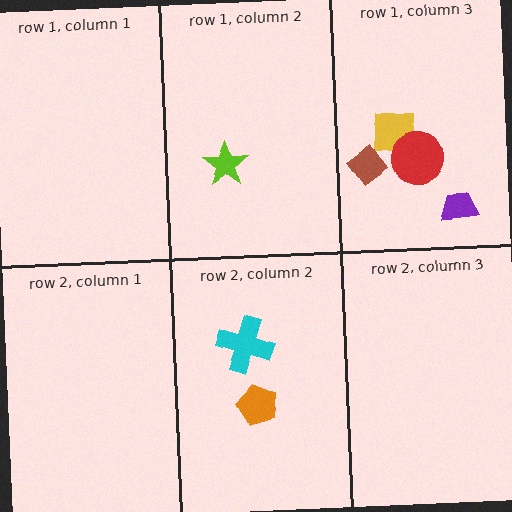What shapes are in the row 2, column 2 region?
The orange pentagon, the cyan cross.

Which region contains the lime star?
The row 1, column 2 region.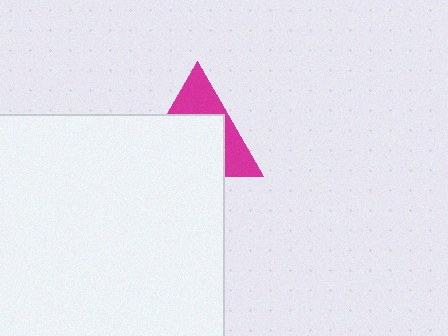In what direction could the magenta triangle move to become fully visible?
The magenta triangle could move up. That would shift it out from behind the white square entirely.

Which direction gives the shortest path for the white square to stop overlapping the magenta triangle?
Moving down gives the shortest separation.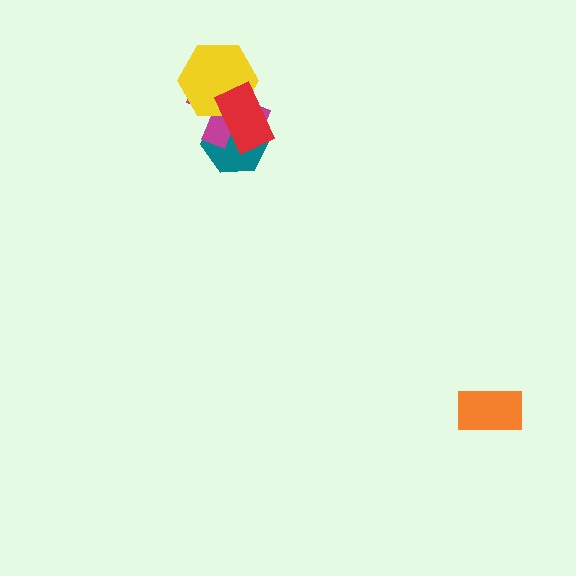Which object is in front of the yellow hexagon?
The red rectangle is in front of the yellow hexagon.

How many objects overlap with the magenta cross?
3 objects overlap with the magenta cross.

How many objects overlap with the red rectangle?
3 objects overlap with the red rectangle.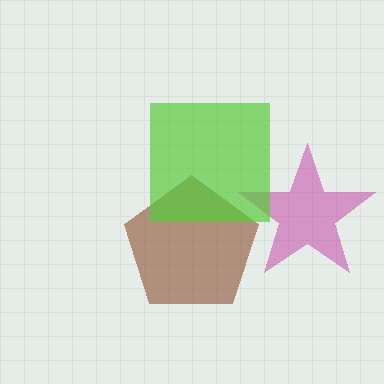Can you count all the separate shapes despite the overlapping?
Yes, there are 3 separate shapes.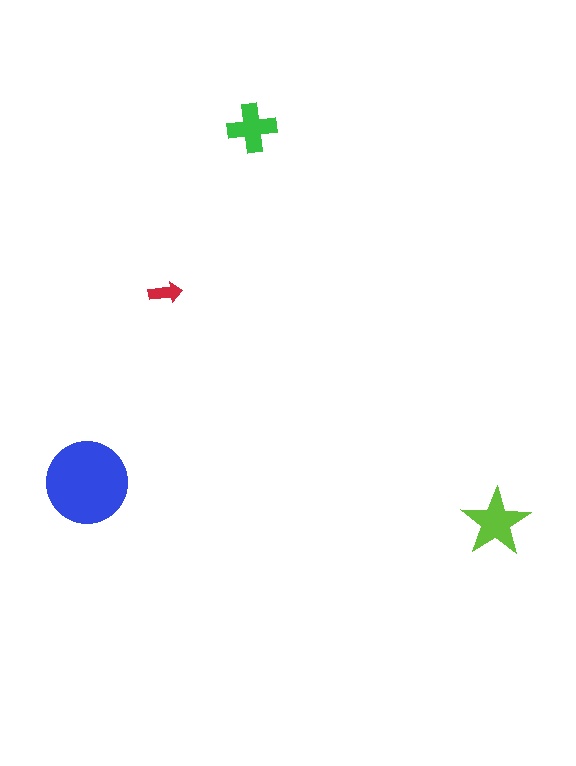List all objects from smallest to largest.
The red arrow, the green cross, the lime star, the blue circle.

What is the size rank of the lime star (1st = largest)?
2nd.